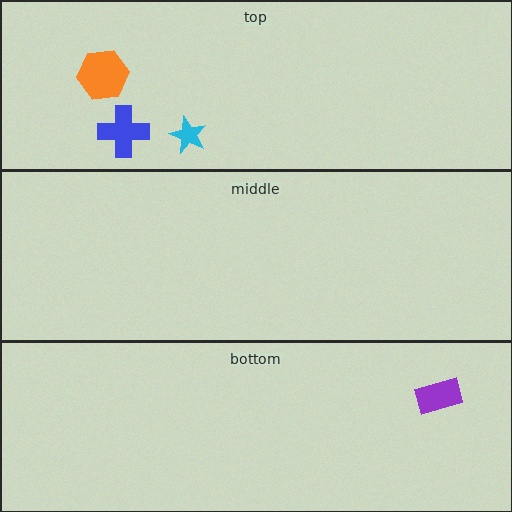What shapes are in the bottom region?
The purple rectangle.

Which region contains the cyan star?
The top region.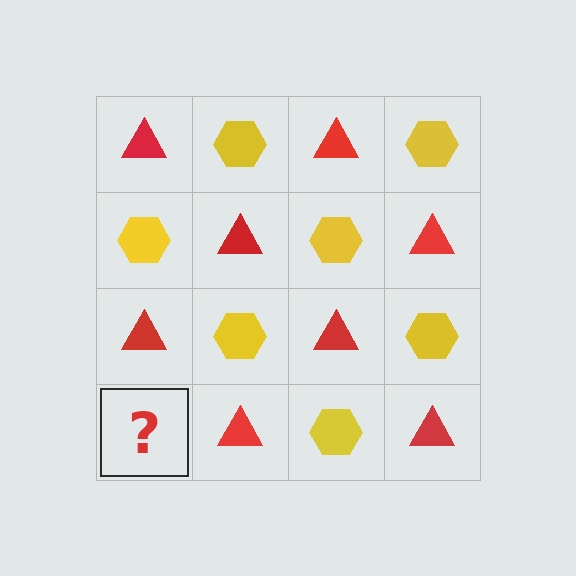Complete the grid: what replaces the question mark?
The question mark should be replaced with a yellow hexagon.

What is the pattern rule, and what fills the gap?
The rule is that it alternates red triangle and yellow hexagon in a checkerboard pattern. The gap should be filled with a yellow hexagon.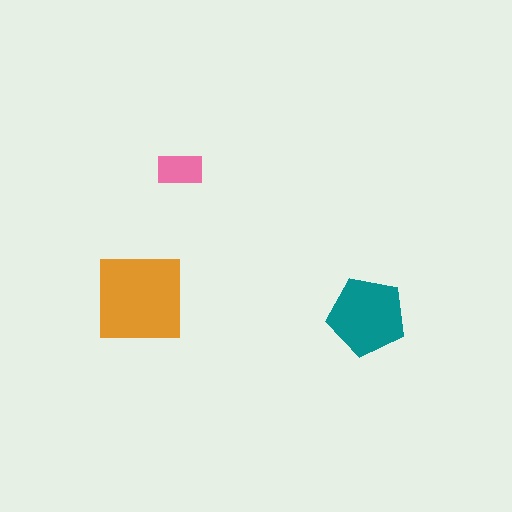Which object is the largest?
The orange square.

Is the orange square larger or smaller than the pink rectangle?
Larger.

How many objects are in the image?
There are 3 objects in the image.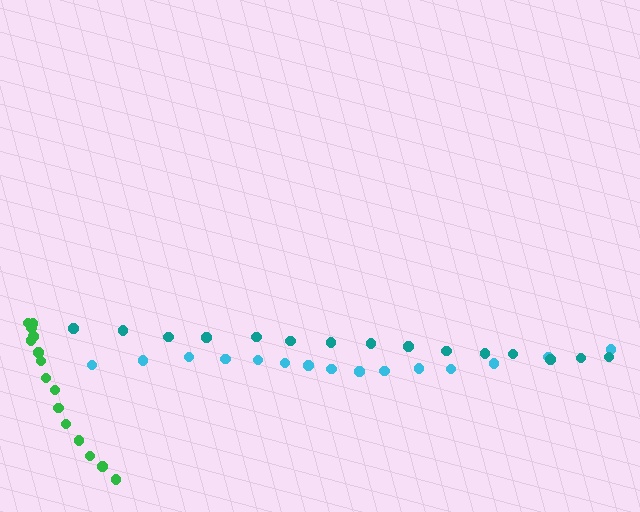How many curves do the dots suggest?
There are 3 distinct paths.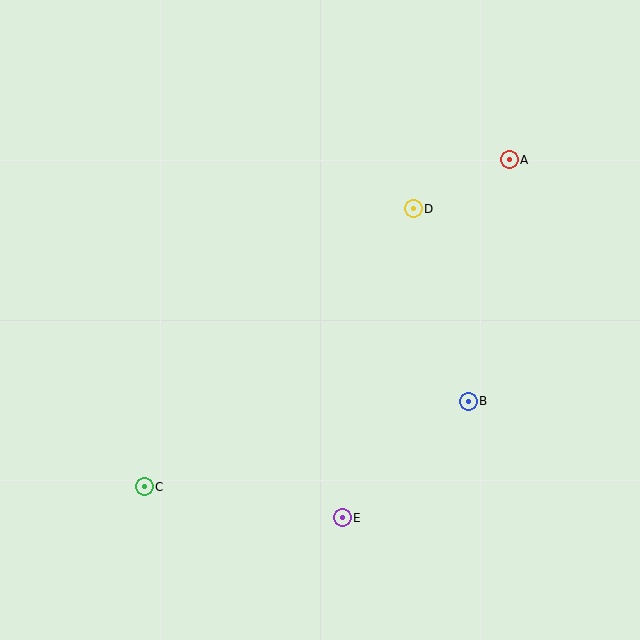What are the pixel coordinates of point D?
Point D is at (413, 209).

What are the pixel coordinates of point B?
Point B is at (468, 401).